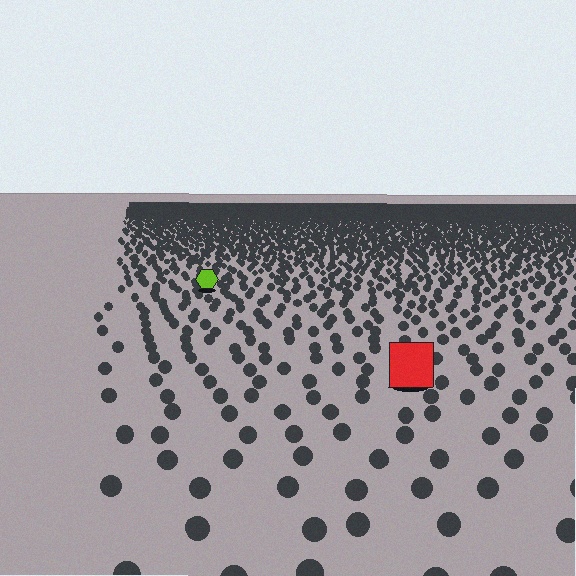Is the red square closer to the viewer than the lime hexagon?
Yes. The red square is closer — you can tell from the texture gradient: the ground texture is coarser near it.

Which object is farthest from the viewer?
The lime hexagon is farthest from the viewer. It appears smaller and the ground texture around it is denser.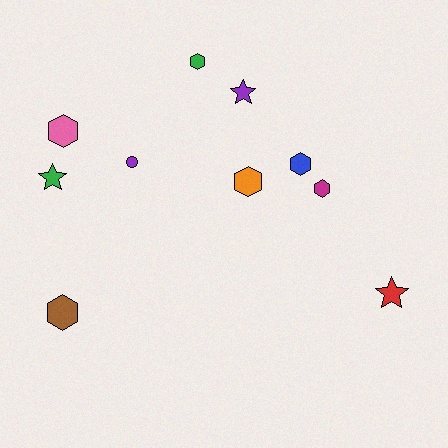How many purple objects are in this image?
There are 2 purple objects.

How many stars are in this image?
There are 3 stars.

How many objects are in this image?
There are 10 objects.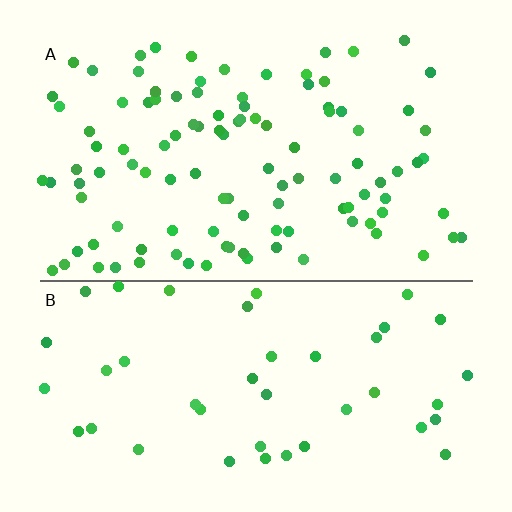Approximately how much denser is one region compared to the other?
Approximately 2.4× — region A over region B.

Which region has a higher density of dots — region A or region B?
A (the top).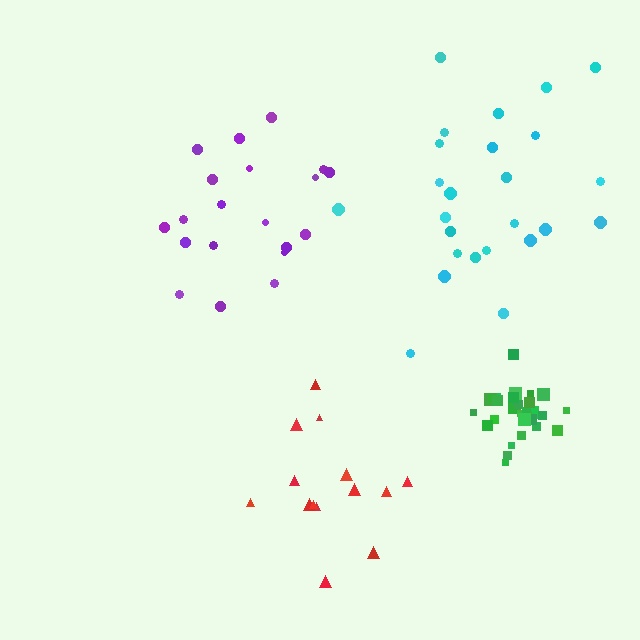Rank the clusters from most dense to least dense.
green, cyan, purple, red.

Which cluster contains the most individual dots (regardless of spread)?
Green (30).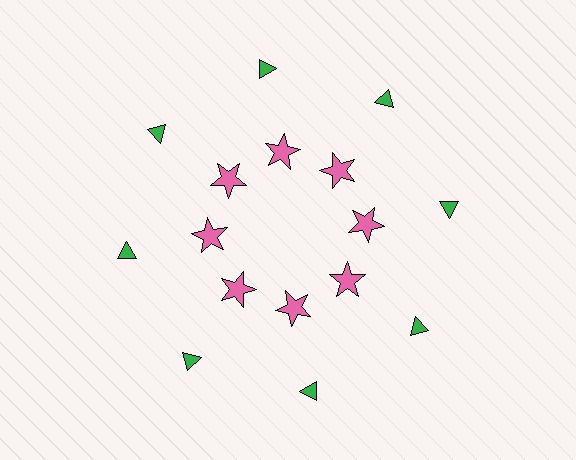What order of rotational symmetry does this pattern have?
This pattern has 8-fold rotational symmetry.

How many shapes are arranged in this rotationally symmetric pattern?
There are 16 shapes, arranged in 8 groups of 2.